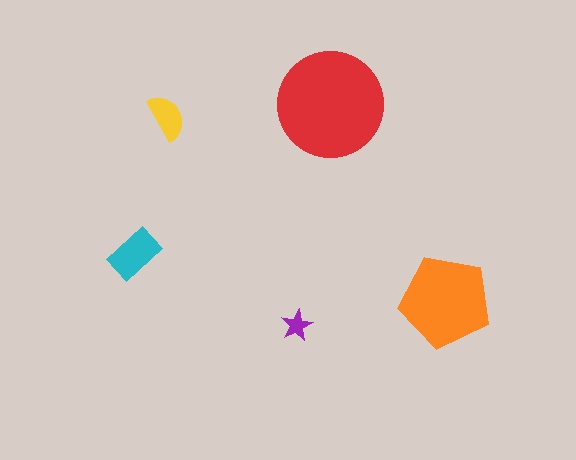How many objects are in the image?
There are 5 objects in the image.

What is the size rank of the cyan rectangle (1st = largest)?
3rd.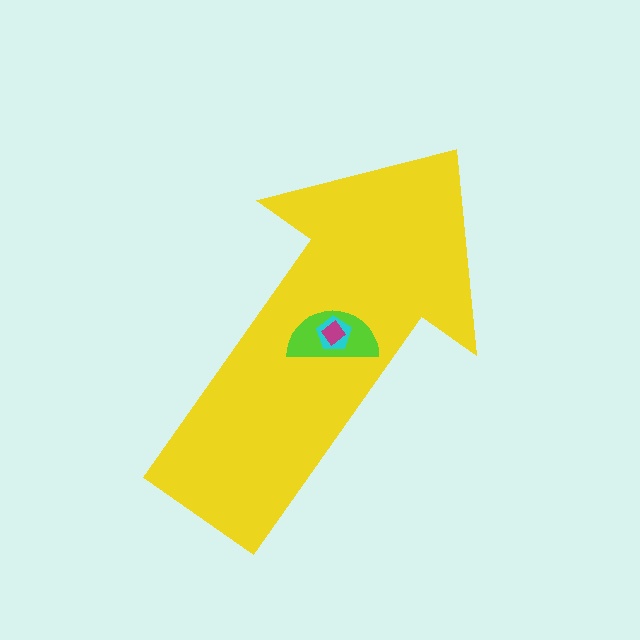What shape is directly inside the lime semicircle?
The cyan pentagon.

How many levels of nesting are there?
4.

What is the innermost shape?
The magenta diamond.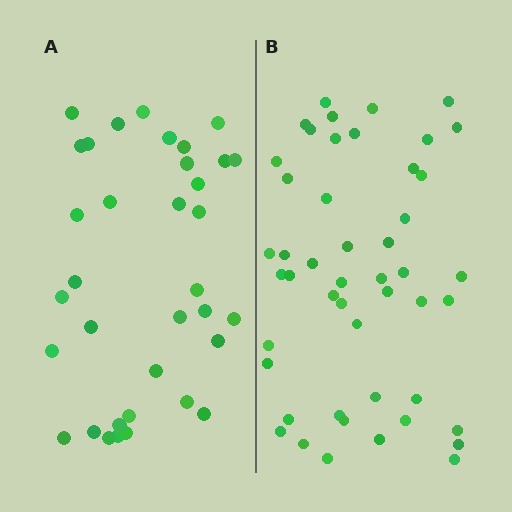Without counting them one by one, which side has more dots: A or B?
Region B (the right region) has more dots.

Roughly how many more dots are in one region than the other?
Region B has approximately 15 more dots than region A.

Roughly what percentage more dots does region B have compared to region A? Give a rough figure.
About 35% more.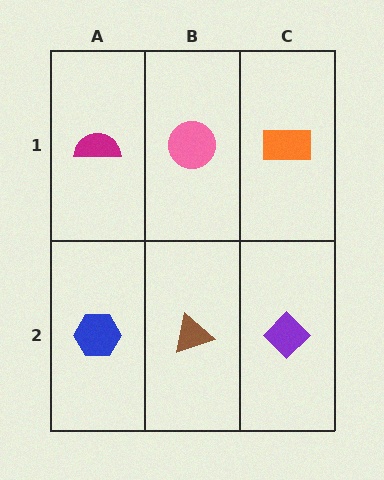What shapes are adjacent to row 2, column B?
A pink circle (row 1, column B), a blue hexagon (row 2, column A), a purple diamond (row 2, column C).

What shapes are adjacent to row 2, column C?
An orange rectangle (row 1, column C), a brown triangle (row 2, column B).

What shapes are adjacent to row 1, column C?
A purple diamond (row 2, column C), a pink circle (row 1, column B).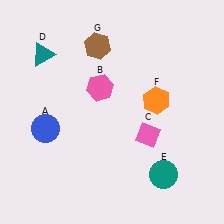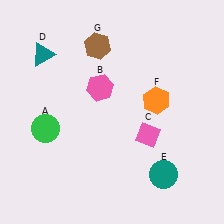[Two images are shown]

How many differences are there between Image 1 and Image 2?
There is 1 difference between the two images.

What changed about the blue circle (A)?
In Image 1, A is blue. In Image 2, it changed to green.